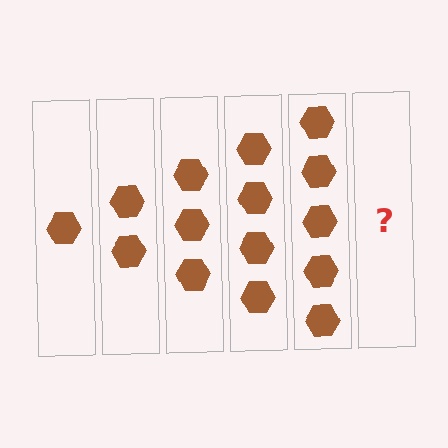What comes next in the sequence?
The next element should be 6 hexagons.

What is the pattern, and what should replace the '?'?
The pattern is that each step adds one more hexagon. The '?' should be 6 hexagons.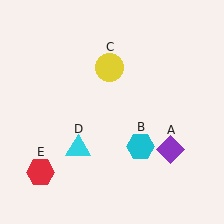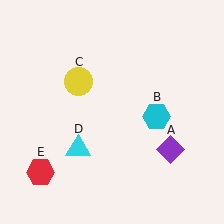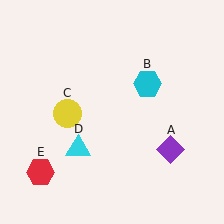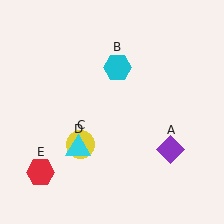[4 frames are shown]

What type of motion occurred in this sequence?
The cyan hexagon (object B), yellow circle (object C) rotated counterclockwise around the center of the scene.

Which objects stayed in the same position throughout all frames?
Purple diamond (object A) and cyan triangle (object D) and red hexagon (object E) remained stationary.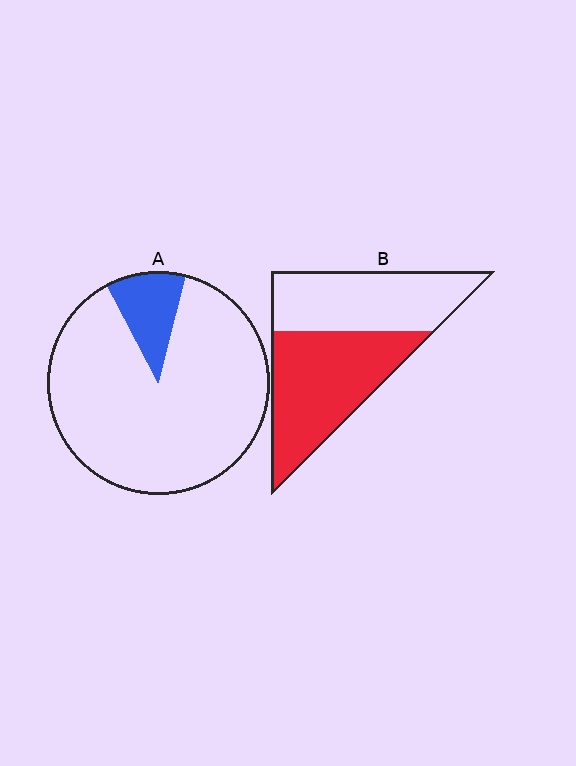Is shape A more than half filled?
No.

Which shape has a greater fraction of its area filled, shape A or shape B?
Shape B.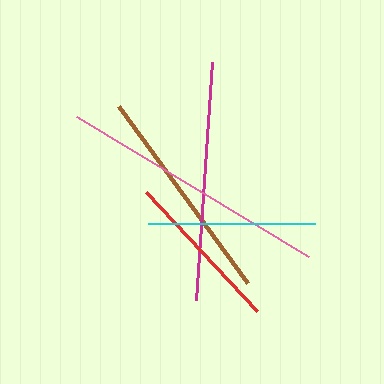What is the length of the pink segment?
The pink segment is approximately 271 pixels long.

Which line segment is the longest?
The pink line is the longest at approximately 271 pixels.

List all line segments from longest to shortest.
From longest to shortest: pink, magenta, brown, cyan, red.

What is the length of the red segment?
The red segment is approximately 163 pixels long.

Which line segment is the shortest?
The red line is the shortest at approximately 163 pixels.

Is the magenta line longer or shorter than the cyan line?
The magenta line is longer than the cyan line.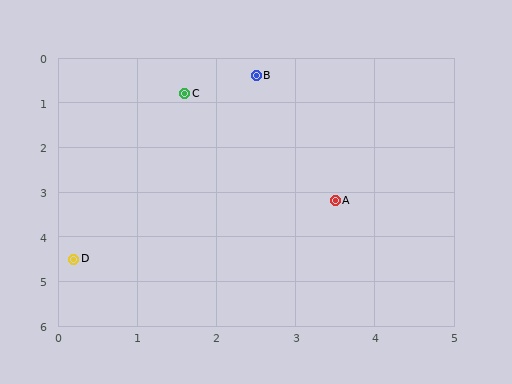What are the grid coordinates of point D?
Point D is at approximately (0.2, 4.5).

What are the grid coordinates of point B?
Point B is at approximately (2.5, 0.4).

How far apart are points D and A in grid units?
Points D and A are about 3.5 grid units apart.